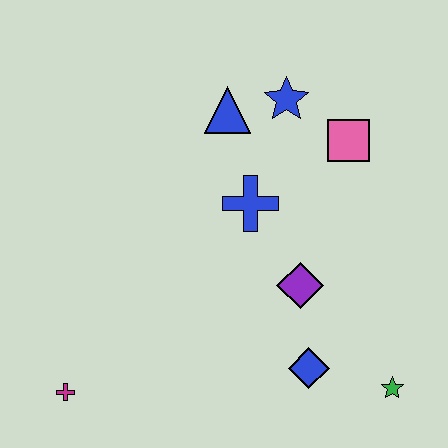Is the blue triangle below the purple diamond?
No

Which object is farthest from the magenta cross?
The pink square is farthest from the magenta cross.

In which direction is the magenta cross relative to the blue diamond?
The magenta cross is to the left of the blue diamond.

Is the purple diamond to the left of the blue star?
No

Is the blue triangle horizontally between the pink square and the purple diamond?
No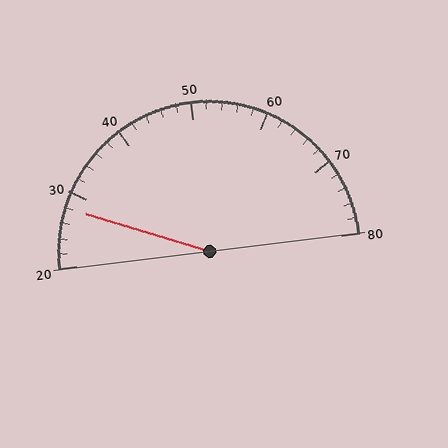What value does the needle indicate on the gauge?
The needle indicates approximately 28.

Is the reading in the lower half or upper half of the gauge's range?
The reading is in the lower half of the range (20 to 80).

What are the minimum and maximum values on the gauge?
The gauge ranges from 20 to 80.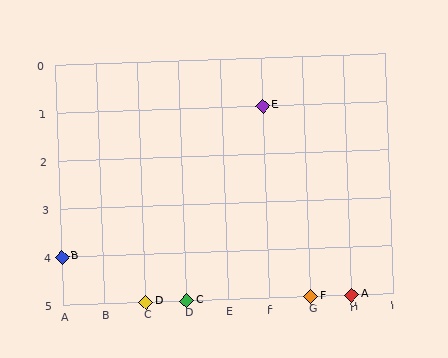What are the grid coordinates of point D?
Point D is at grid coordinates (C, 5).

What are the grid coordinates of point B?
Point B is at grid coordinates (A, 4).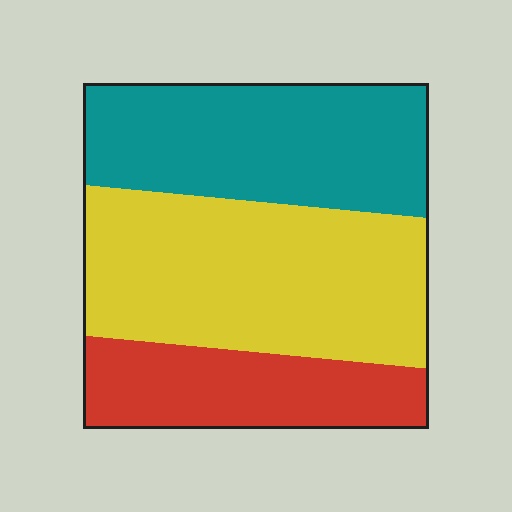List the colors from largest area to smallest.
From largest to smallest: yellow, teal, red.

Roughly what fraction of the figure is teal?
Teal takes up about one third (1/3) of the figure.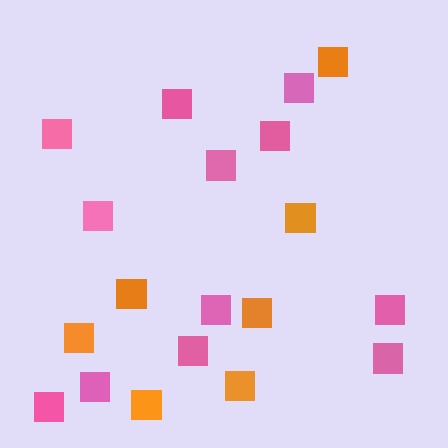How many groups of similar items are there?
There are 2 groups: one group of orange squares (7) and one group of pink squares (12).